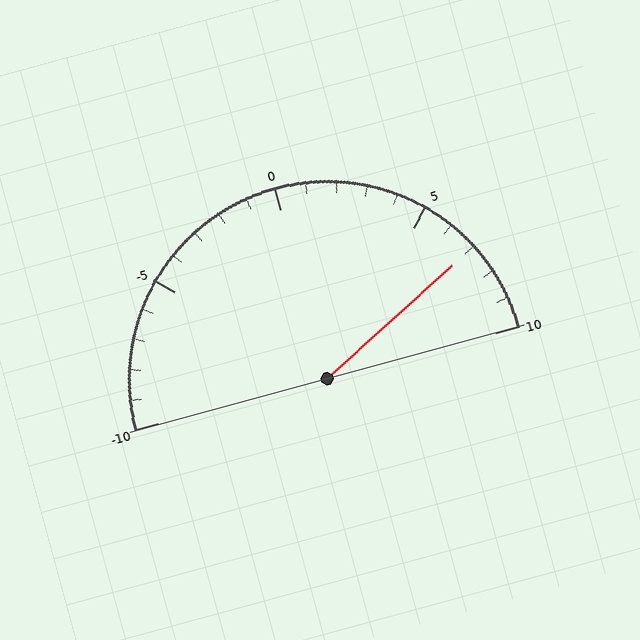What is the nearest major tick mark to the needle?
The nearest major tick mark is 5.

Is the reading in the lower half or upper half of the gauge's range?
The reading is in the upper half of the range (-10 to 10).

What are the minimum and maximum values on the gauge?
The gauge ranges from -10 to 10.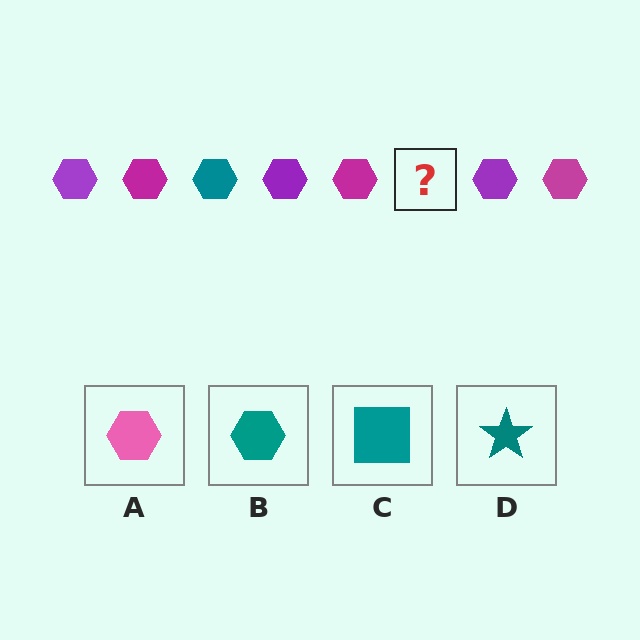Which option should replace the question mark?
Option B.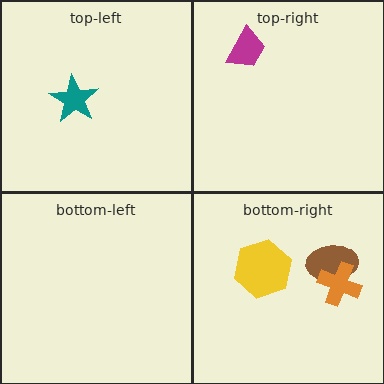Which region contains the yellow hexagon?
The bottom-right region.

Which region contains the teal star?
The top-left region.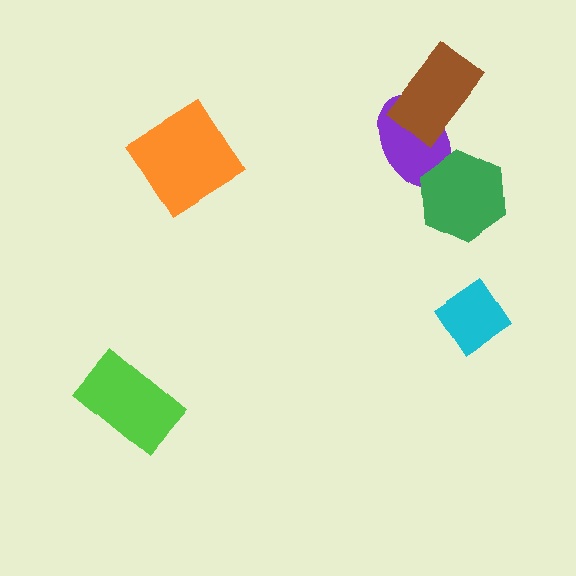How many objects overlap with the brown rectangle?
1 object overlaps with the brown rectangle.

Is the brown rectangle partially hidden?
No, no other shape covers it.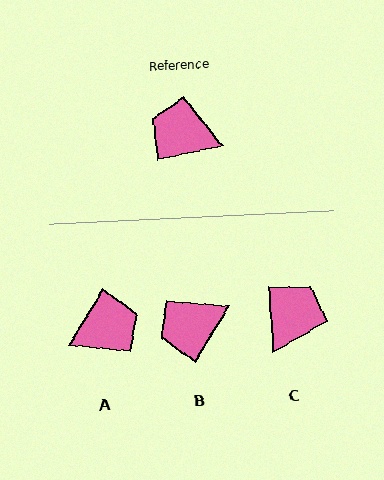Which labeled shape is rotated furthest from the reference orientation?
A, about 133 degrees away.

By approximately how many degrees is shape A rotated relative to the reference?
Approximately 133 degrees clockwise.